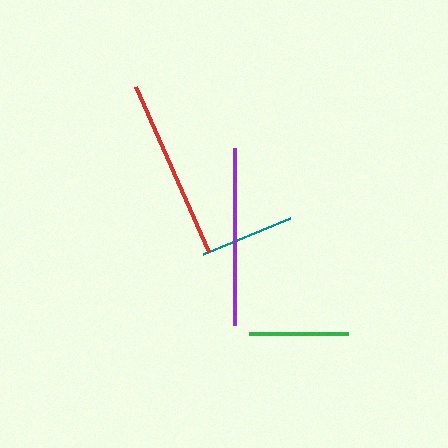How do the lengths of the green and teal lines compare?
The green and teal lines are approximately the same length.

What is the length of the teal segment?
The teal segment is approximately 94 pixels long.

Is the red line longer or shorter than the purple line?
The red line is longer than the purple line.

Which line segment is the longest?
The red line is the longest at approximately 180 pixels.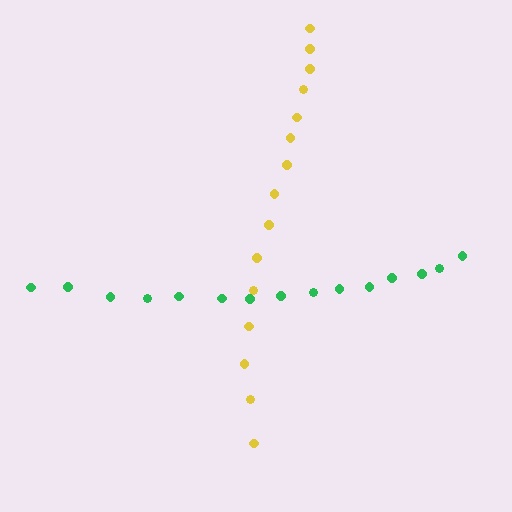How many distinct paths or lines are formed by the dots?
There are 2 distinct paths.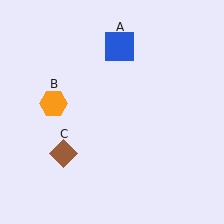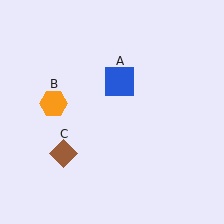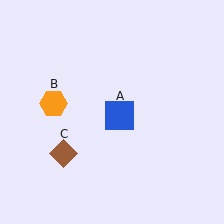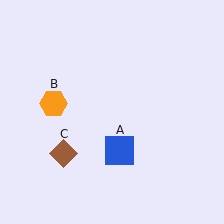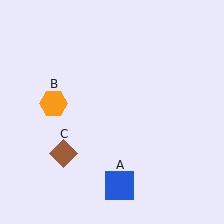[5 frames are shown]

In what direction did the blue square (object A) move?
The blue square (object A) moved down.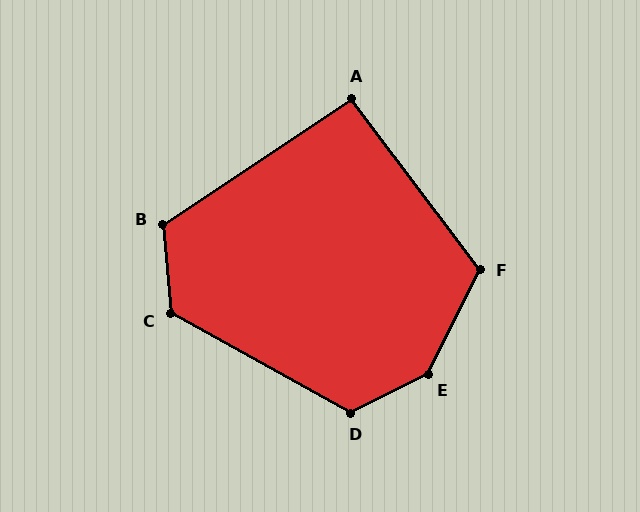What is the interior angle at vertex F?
Approximately 117 degrees (obtuse).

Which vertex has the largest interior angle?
E, at approximately 143 degrees.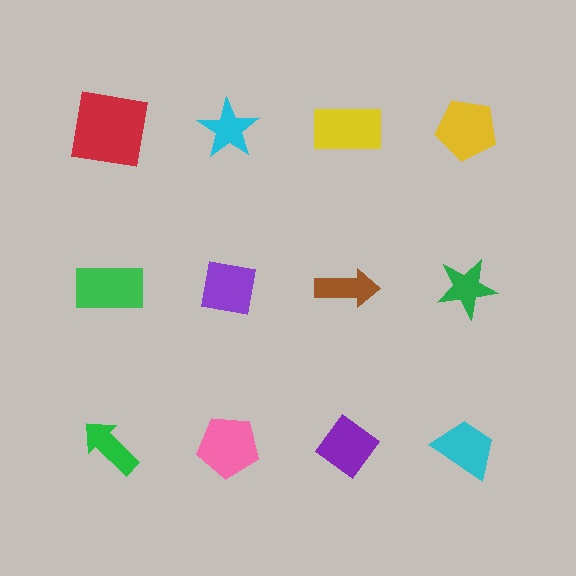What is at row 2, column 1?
A green rectangle.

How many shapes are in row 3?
4 shapes.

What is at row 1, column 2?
A cyan star.